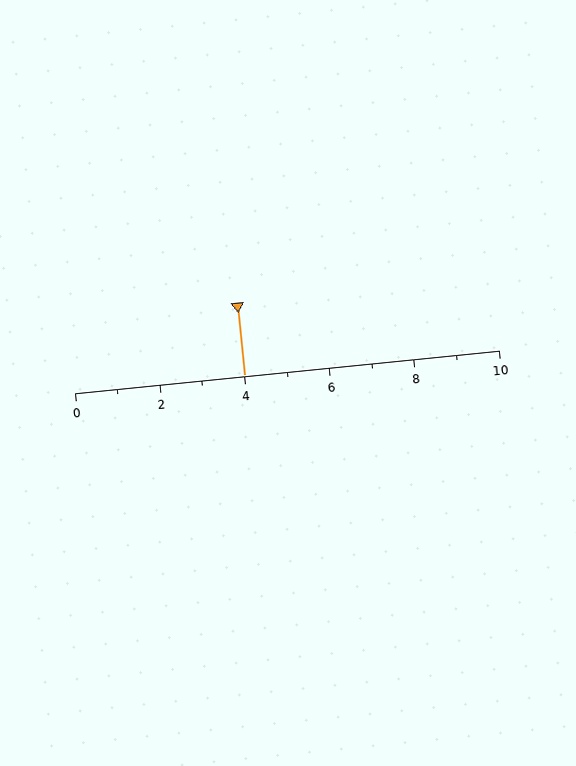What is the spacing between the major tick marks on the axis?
The major ticks are spaced 2 apart.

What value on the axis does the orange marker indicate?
The marker indicates approximately 4.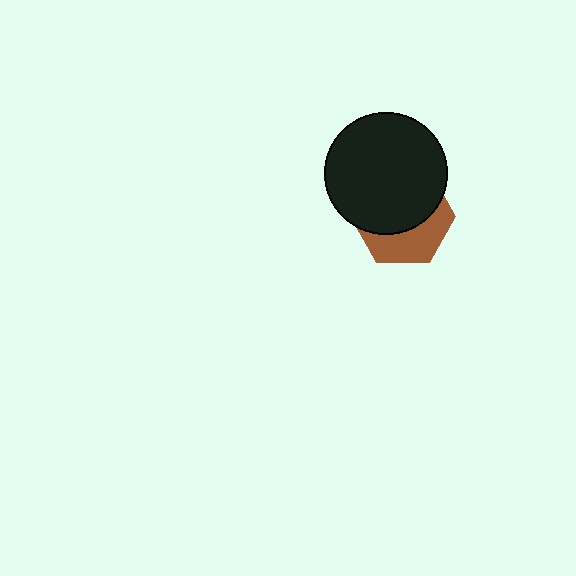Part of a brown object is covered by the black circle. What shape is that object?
It is a hexagon.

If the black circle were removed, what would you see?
You would see the complete brown hexagon.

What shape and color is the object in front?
The object in front is a black circle.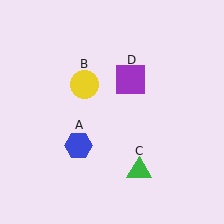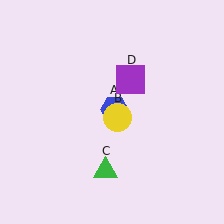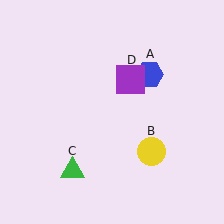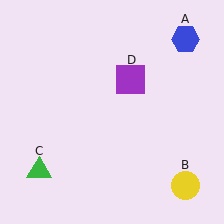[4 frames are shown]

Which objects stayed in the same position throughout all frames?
Purple square (object D) remained stationary.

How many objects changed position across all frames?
3 objects changed position: blue hexagon (object A), yellow circle (object B), green triangle (object C).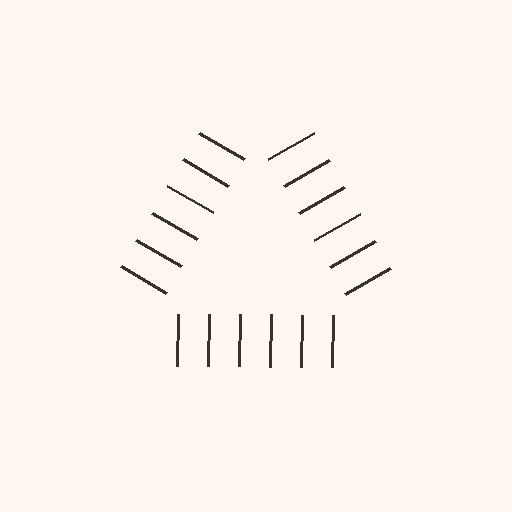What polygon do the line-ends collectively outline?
An illusory triangle — the line segments terminate on its edges but no continuous stroke is drawn.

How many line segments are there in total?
18 — 6 along each of the 3 edges.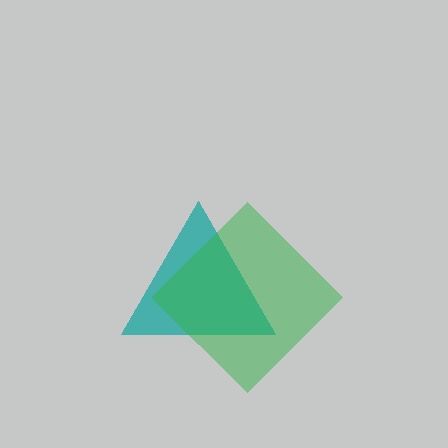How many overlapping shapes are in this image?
There are 2 overlapping shapes in the image.